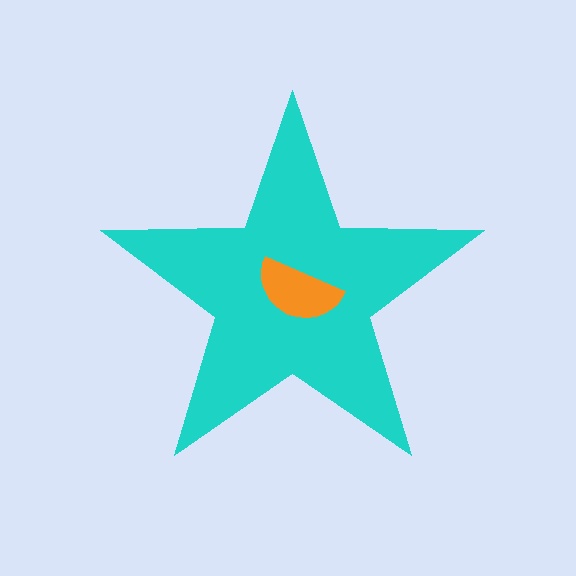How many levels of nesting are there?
2.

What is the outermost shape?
The cyan star.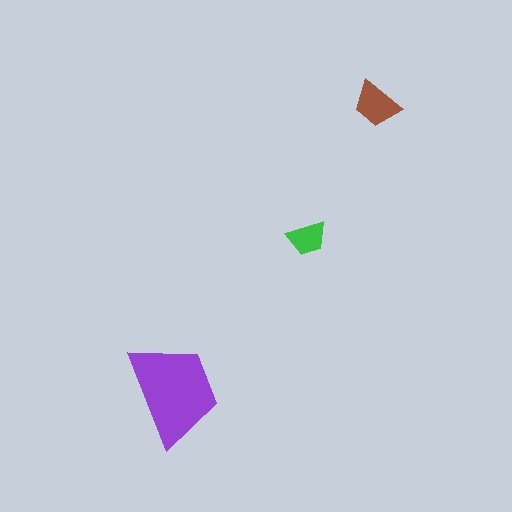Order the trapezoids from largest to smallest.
the purple one, the brown one, the green one.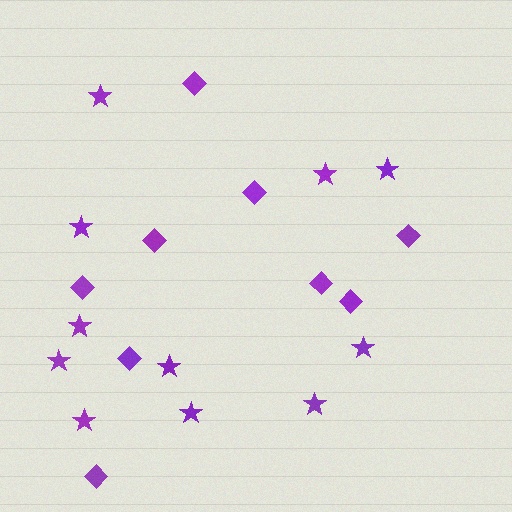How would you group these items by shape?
There are 2 groups: one group of diamonds (9) and one group of stars (11).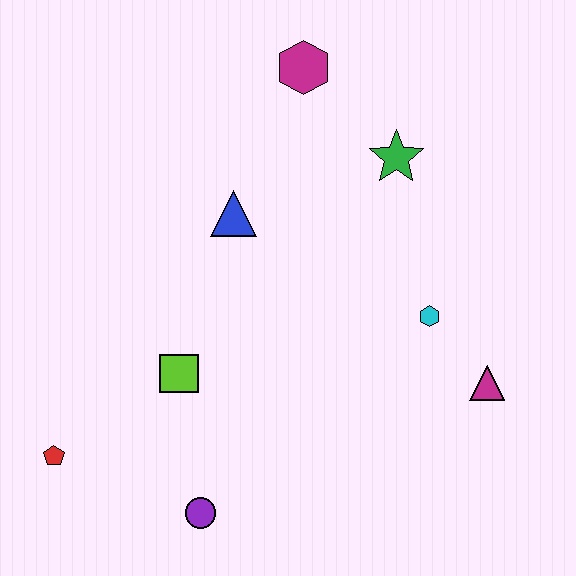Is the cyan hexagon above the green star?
No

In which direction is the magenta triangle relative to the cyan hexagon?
The magenta triangle is below the cyan hexagon.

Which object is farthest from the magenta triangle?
The red pentagon is farthest from the magenta triangle.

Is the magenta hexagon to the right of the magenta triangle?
No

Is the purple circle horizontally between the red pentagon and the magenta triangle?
Yes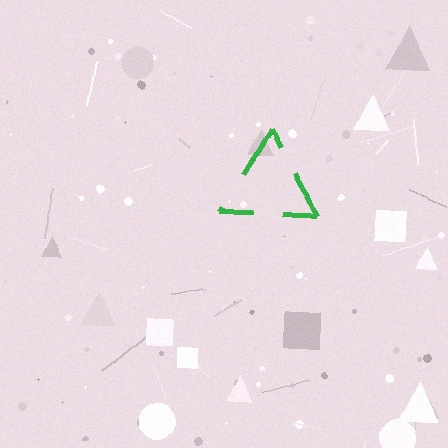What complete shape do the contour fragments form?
The contour fragments form a triangle.